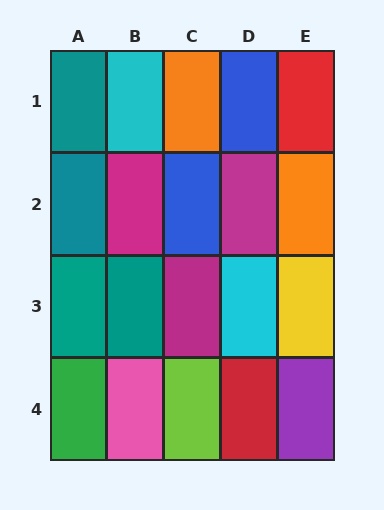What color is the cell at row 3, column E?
Yellow.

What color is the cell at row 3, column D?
Cyan.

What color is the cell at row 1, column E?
Red.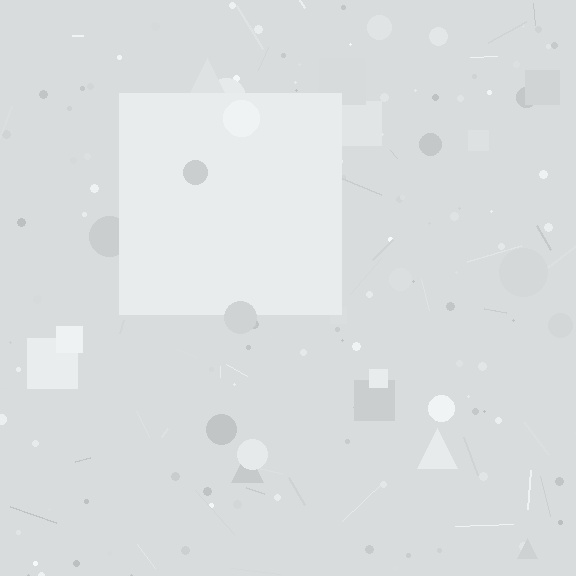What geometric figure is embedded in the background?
A square is embedded in the background.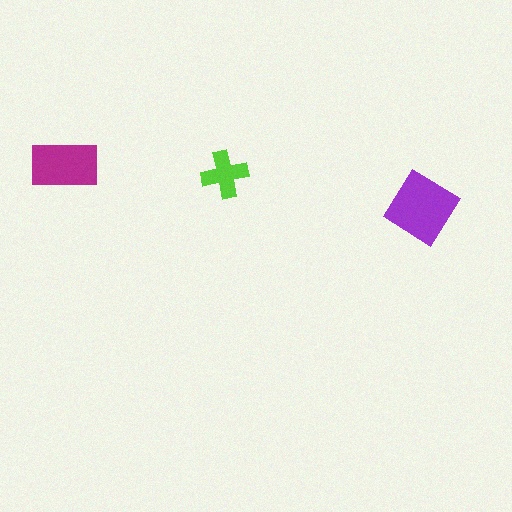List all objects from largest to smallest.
The purple diamond, the magenta rectangle, the lime cross.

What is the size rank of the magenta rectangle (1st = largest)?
2nd.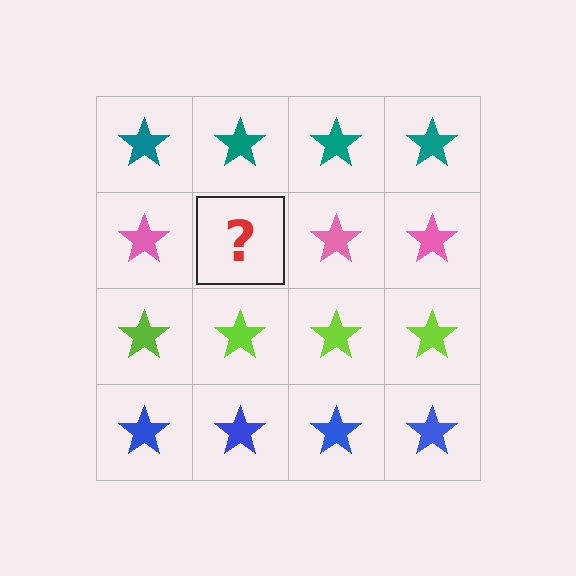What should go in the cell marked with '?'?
The missing cell should contain a pink star.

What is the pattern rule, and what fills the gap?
The rule is that each row has a consistent color. The gap should be filled with a pink star.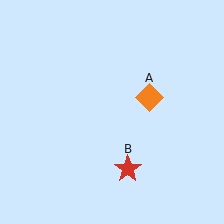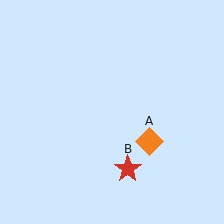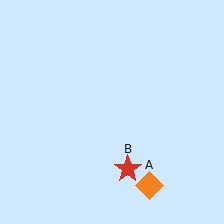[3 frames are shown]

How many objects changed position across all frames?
1 object changed position: orange diamond (object A).